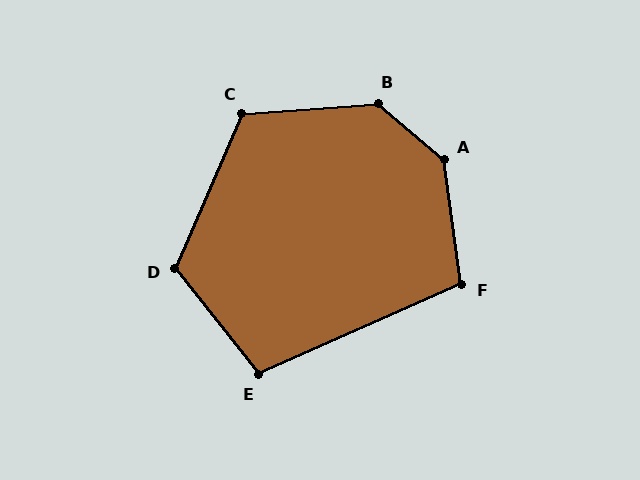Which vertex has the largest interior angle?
A, at approximately 138 degrees.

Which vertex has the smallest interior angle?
E, at approximately 104 degrees.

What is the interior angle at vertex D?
Approximately 118 degrees (obtuse).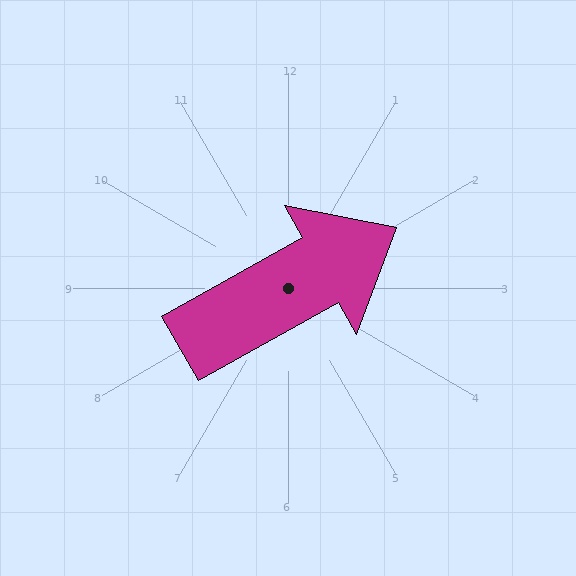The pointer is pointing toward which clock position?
Roughly 2 o'clock.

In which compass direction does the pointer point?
Northeast.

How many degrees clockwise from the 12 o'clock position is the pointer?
Approximately 61 degrees.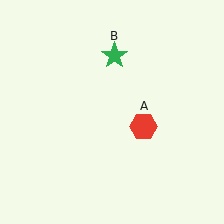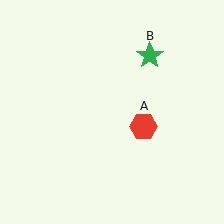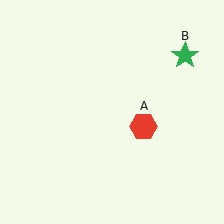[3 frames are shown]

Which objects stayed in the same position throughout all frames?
Red hexagon (object A) remained stationary.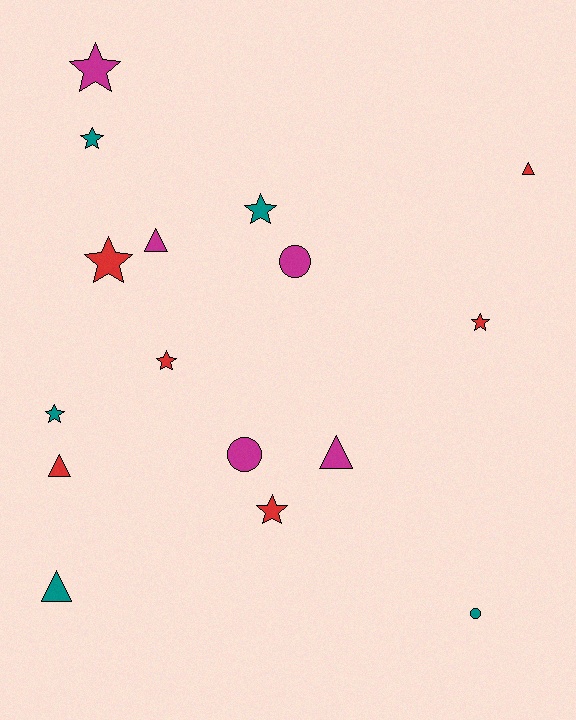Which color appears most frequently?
Red, with 6 objects.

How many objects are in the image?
There are 16 objects.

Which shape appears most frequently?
Star, with 8 objects.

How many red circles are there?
There are no red circles.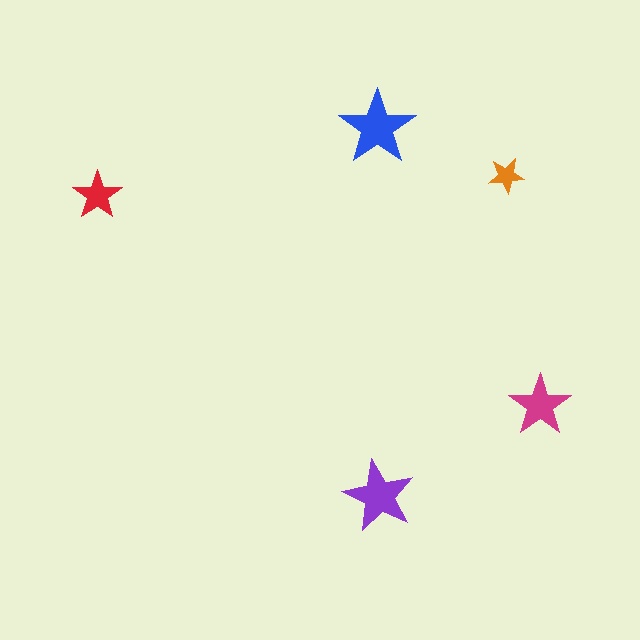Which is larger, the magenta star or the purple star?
The purple one.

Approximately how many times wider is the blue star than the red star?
About 1.5 times wider.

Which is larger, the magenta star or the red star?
The magenta one.